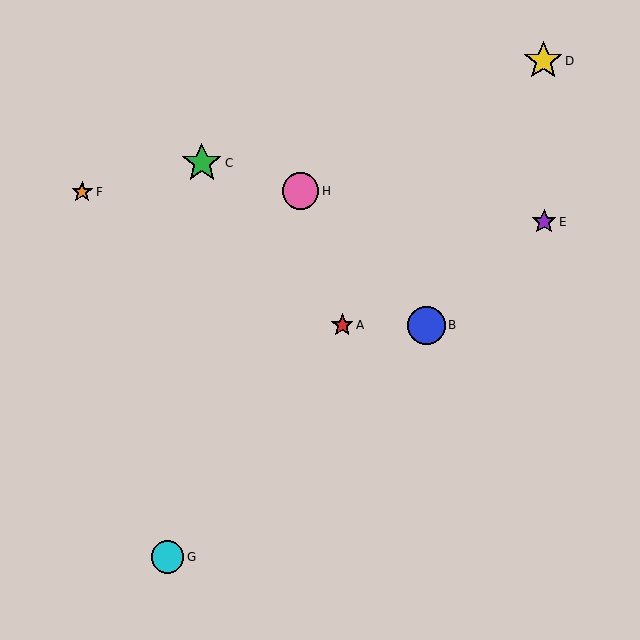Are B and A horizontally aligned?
Yes, both are at y≈325.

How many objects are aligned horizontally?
2 objects (A, B) are aligned horizontally.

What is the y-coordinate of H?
Object H is at y≈191.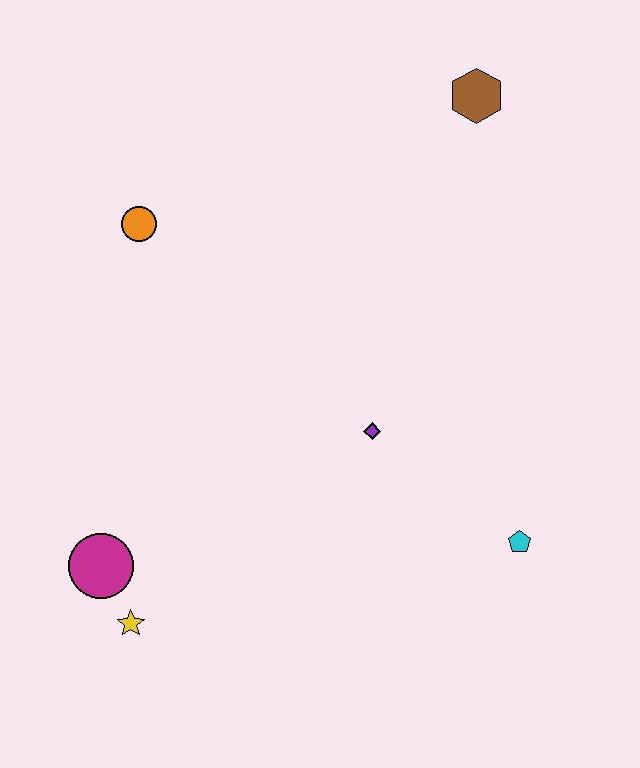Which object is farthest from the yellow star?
The brown hexagon is farthest from the yellow star.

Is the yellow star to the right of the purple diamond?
No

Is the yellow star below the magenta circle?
Yes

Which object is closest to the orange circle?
The purple diamond is closest to the orange circle.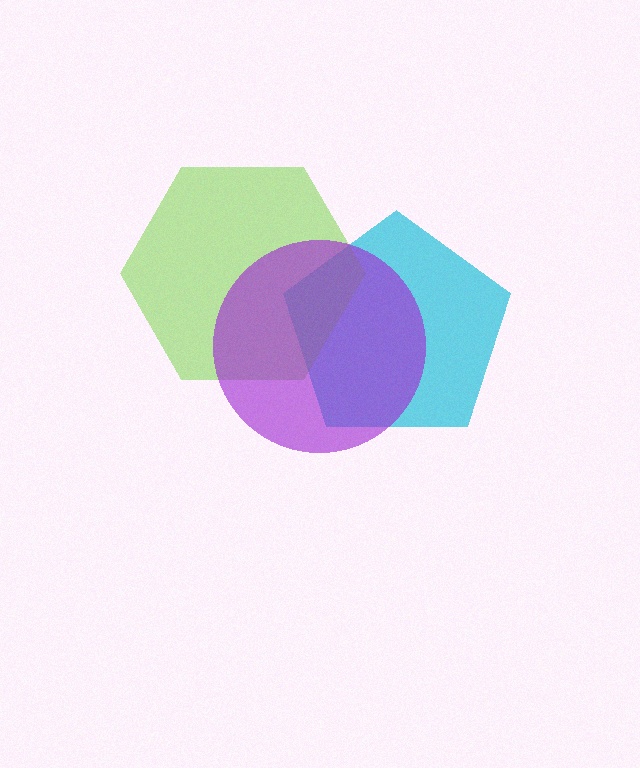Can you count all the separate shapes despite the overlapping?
Yes, there are 3 separate shapes.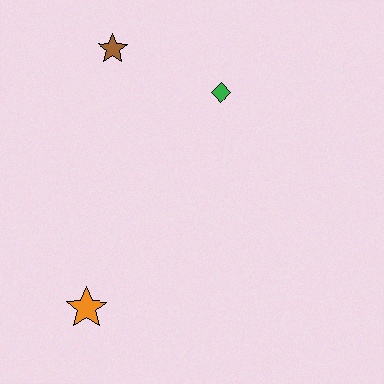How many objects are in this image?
There are 3 objects.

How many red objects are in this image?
There are no red objects.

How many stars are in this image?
There are 2 stars.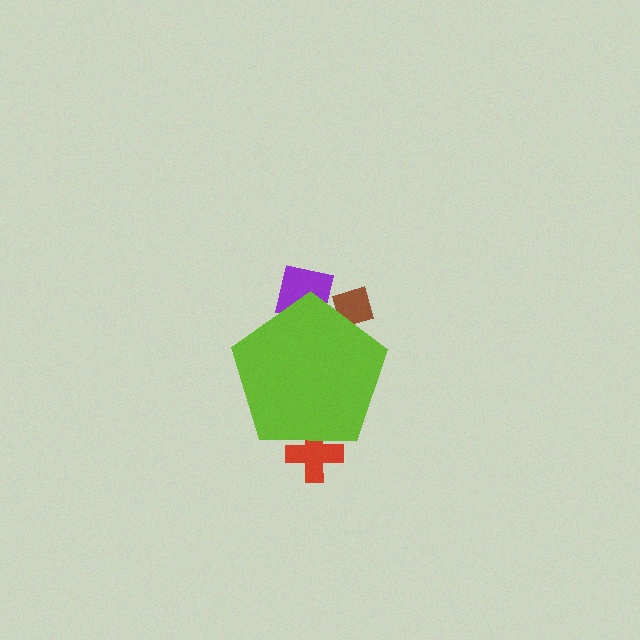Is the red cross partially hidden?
Yes, the red cross is partially hidden behind the lime pentagon.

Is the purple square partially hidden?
Yes, the purple square is partially hidden behind the lime pentagon.